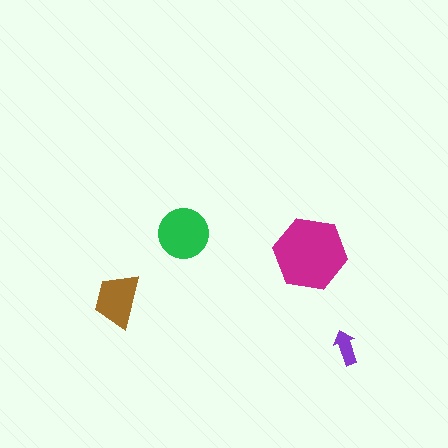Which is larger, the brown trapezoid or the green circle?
The green circle.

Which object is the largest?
The magenta hexagon.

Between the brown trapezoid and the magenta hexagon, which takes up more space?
The magenta hexagon.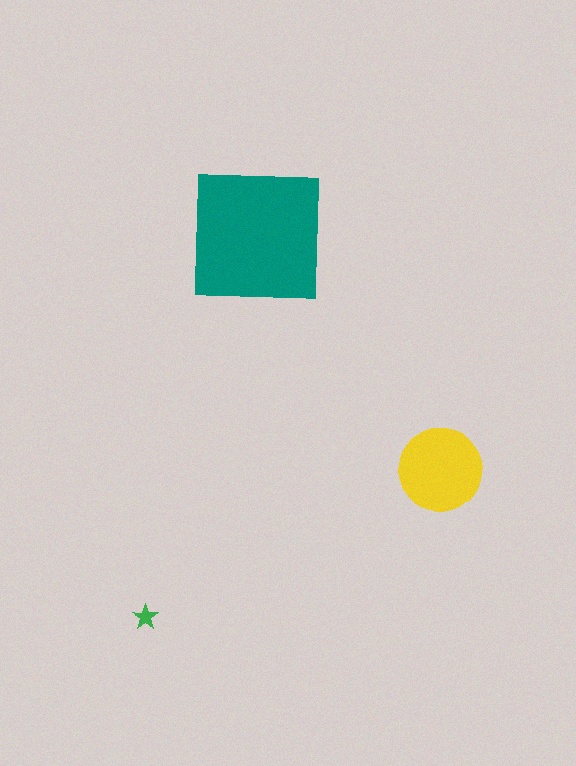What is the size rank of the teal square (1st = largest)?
1st.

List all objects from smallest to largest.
The green star, the yellow circle, the teal square.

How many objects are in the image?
There are 3 objects in the image.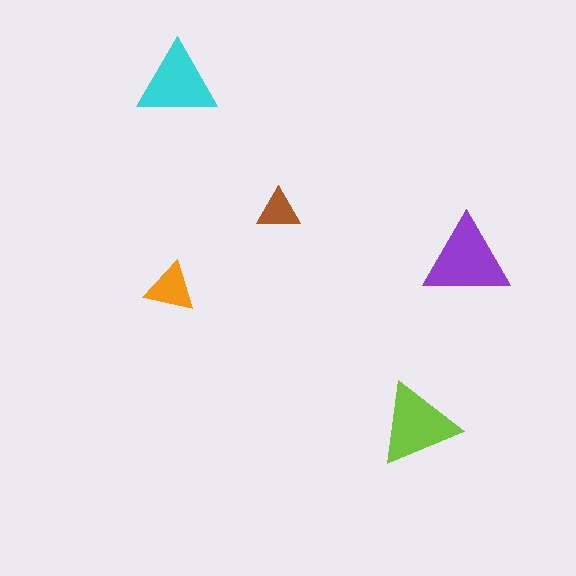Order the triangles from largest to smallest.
the purple one, the lime one, the cyan one, the orange one, the brown one.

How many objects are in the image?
There are 5 objects in the image.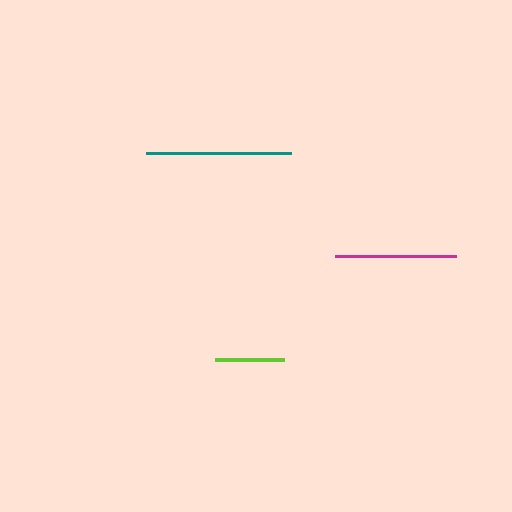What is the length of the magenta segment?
The magenta segment is approximately 121 pixels long.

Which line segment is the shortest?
The lime line is the shortest at approximately 68 pixels.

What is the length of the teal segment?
The teal segment is approximately 146 pixels long.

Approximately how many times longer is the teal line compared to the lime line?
The teal line is approximately 2.1 times the length of the lime line.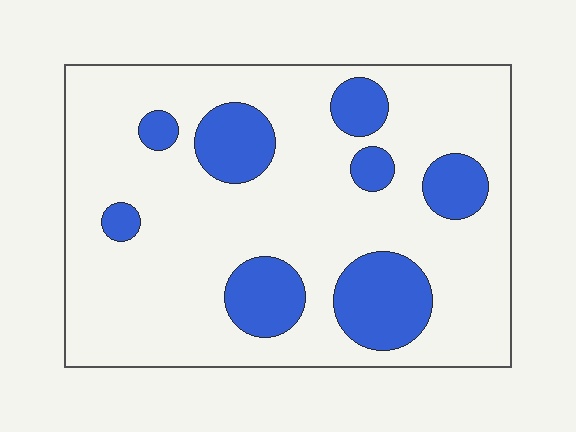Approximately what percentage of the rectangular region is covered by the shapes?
Approximately 20%.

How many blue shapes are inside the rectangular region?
8.